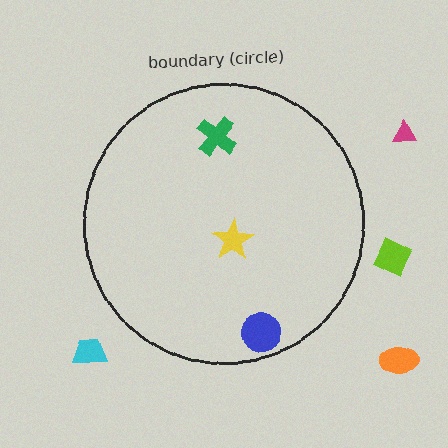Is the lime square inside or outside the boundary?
Outside.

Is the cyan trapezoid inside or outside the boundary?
Outside.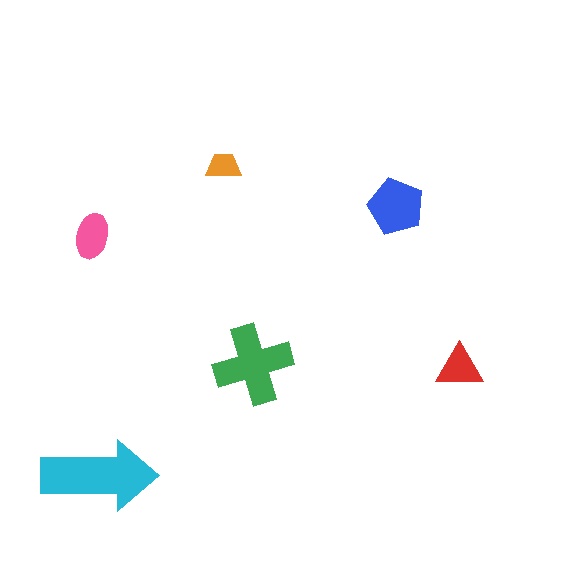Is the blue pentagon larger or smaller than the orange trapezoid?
Larger.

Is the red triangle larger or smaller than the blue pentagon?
Smaller.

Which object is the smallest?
The orange trapezoid.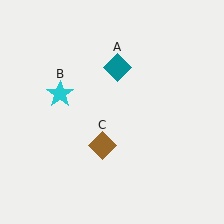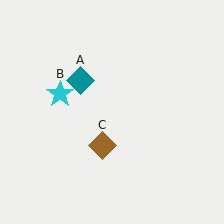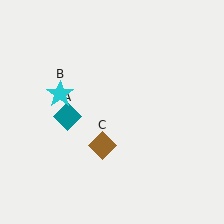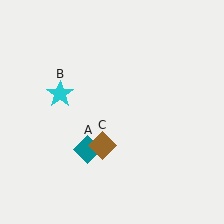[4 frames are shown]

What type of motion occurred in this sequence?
The teal diamond (object A) rotated counterclockwise around the center of the scene.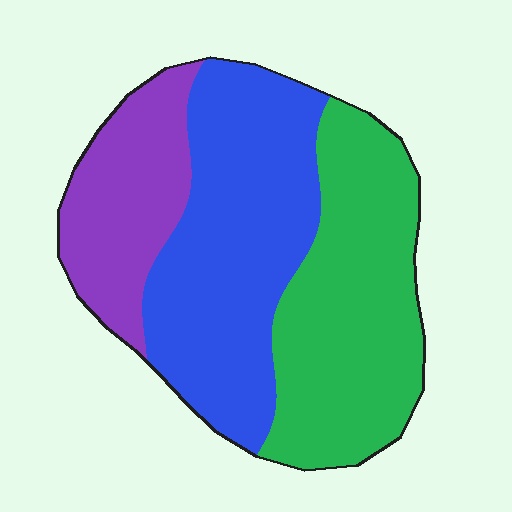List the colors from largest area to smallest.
From largest to smallest: blue, green, purple.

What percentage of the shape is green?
Green covers about 40% of the shape.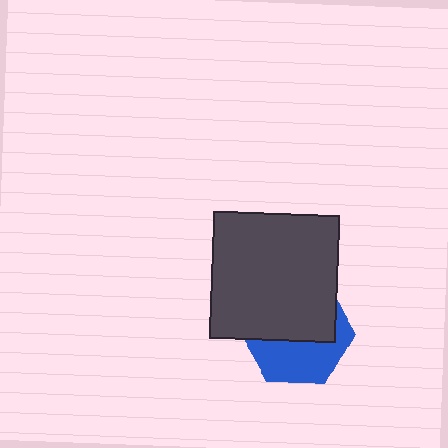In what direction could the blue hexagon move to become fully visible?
The blue hexagon could move down. That would shift it out from behind the dark gray square entirely.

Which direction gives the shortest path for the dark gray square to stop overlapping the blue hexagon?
Moving up gives the shortest separation.